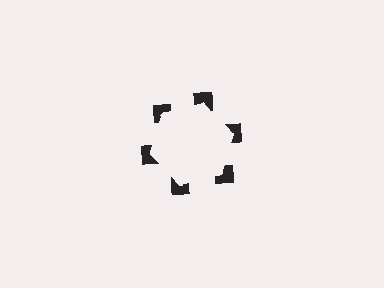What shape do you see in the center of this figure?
An illusory hexagon — its edges are inferred from the aligned wedge cuts in the notched squares, not physically drawn.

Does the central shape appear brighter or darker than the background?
It typically appears slightly brighter than the background, even though no actual brightness change is drawn.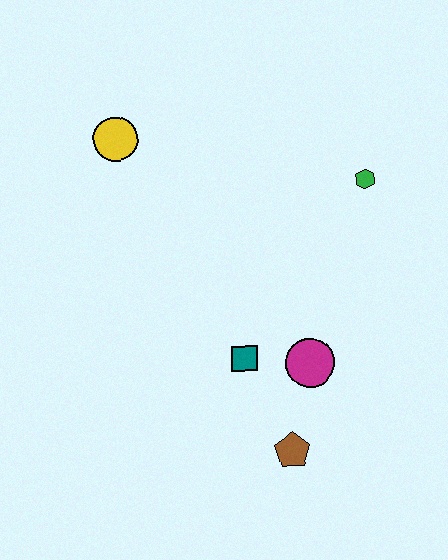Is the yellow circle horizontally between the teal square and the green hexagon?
No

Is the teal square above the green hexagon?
No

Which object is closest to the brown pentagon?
The magenta circle is closest to the brown pentagon.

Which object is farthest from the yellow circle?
The brown pentagon is farthest from the yellow circle.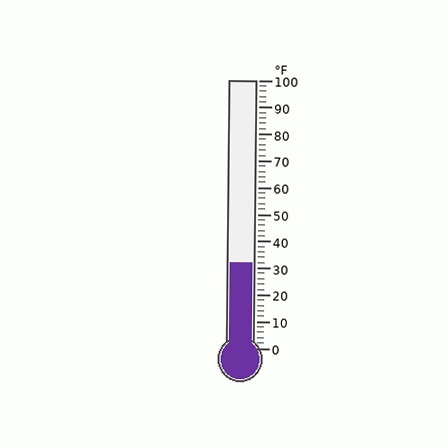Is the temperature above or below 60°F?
The temperature is below 60°F.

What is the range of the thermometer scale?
The thermometer scale ranges from 0°F to 100°F.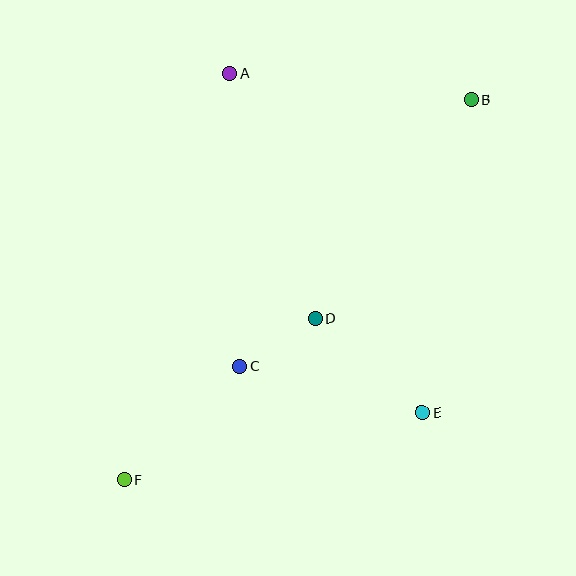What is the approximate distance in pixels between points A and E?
The distance between A and E is approximately 390 pixels.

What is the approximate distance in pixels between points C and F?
The distance between C and F is approximately 162 pixels.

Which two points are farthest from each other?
Points B and F are farthest from each other.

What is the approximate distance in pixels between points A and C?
The distance between A and C is approximately 293 pixels.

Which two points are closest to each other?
Points C and D are closest to each other.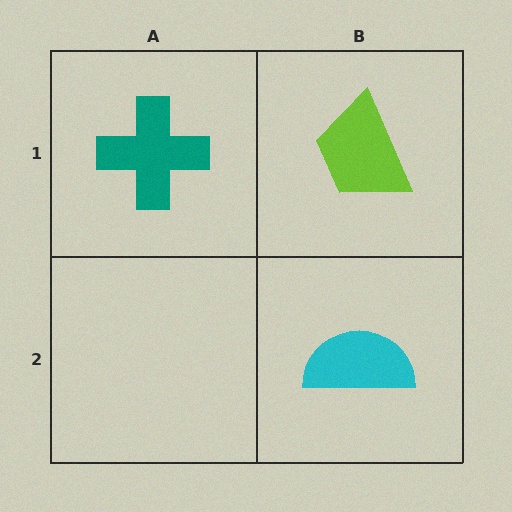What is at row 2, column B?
A cyan semicircle.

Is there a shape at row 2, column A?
No, that cell is empty.